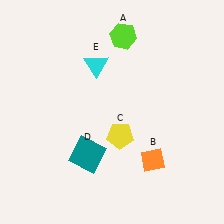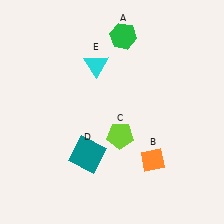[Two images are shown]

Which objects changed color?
A changed from lime to green. C changed from yellow to lime.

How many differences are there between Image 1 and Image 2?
There are 2 differences between the two images.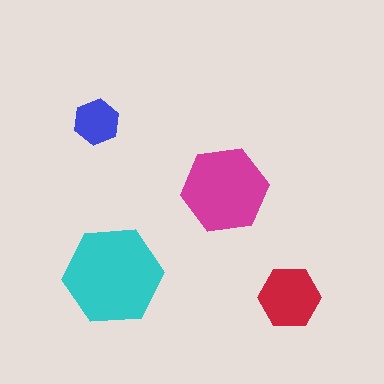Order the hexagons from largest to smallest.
the cyan one, the magenta one, the red one, the blue one.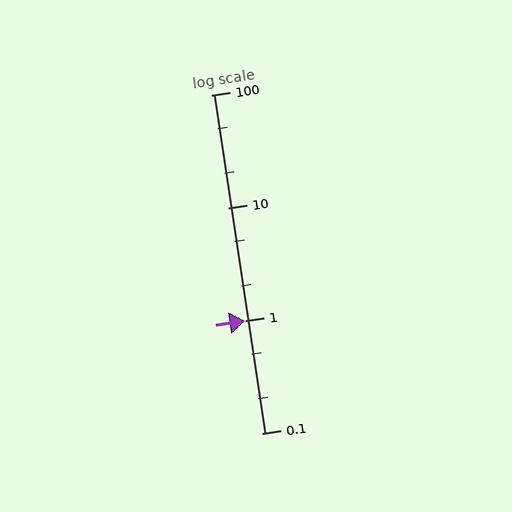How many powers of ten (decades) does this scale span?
The scale spans 3 decades, from 0.1 to 100.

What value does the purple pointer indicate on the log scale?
The pointer indicates approximately 0.99.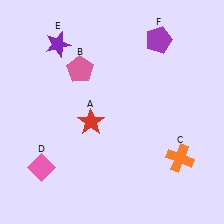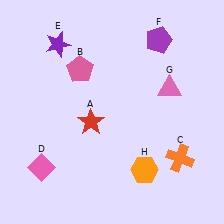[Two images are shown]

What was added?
A pink triangle (G), an orange hexagon (H) were added in Image 2.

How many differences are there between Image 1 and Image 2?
There are 2 differences between the two images.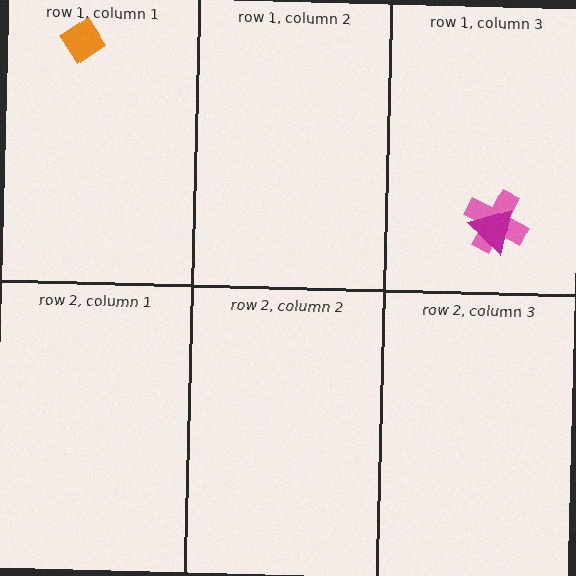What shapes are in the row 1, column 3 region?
The pink cross, the magenta triangle.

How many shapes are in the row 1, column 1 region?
1.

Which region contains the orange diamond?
The row 1, column 1 region.